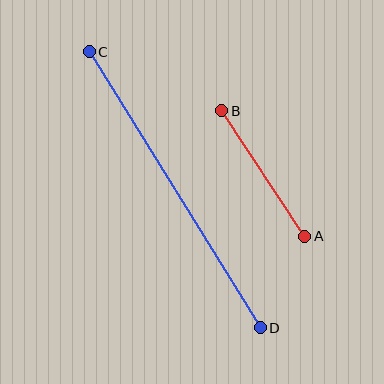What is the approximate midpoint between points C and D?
The midpoint is at approximately (175, 190) pixels.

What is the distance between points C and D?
The distance is approximately 325 pixels.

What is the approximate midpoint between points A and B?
The midpoint is at approximately (263, 173) pixels.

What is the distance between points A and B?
The distance is approximately 150 pixels.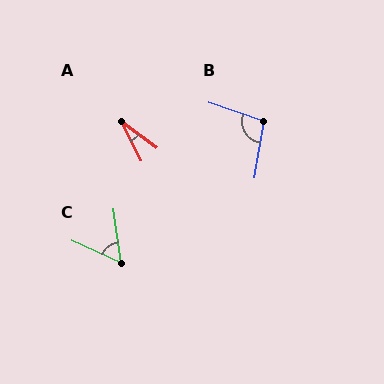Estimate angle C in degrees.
Approximately 57 degrees.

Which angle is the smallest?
A, at approximately 28 degrees.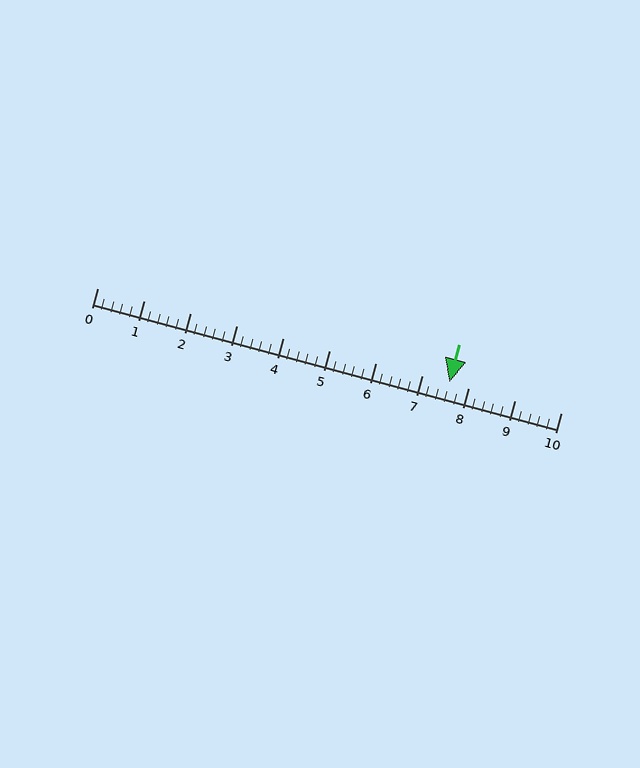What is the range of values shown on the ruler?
The ruler shows values from 0 to 10.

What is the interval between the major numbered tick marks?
The major tick marks are spaced 1 units apart.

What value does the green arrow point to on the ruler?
The green arrow points to approximately 7.6.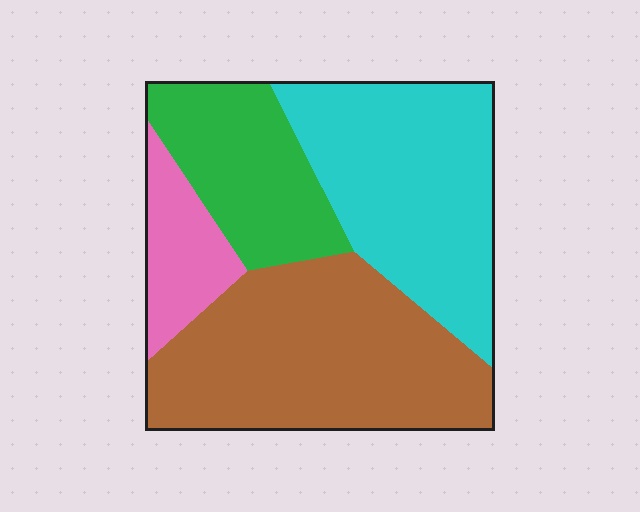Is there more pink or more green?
Green.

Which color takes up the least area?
Pink, at roughly 10%.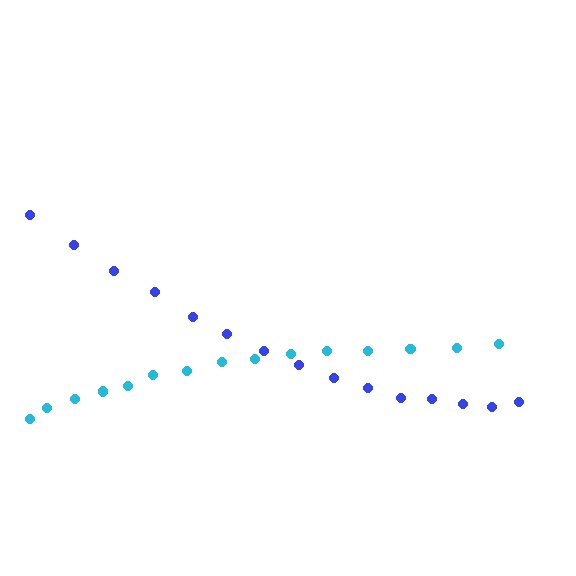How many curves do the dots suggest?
There are 2 distinct paths.